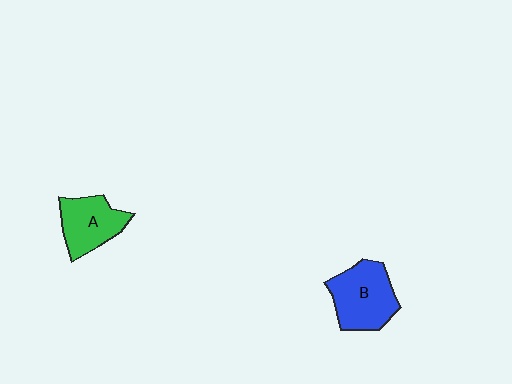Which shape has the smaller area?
Shape A (green).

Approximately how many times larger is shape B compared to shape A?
Approximately 1.2 times.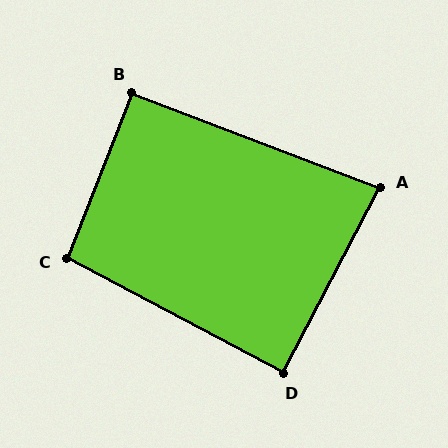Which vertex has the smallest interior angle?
A, at approximately 83 degrees.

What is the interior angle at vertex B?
Approximately 90 degrees (approximately right).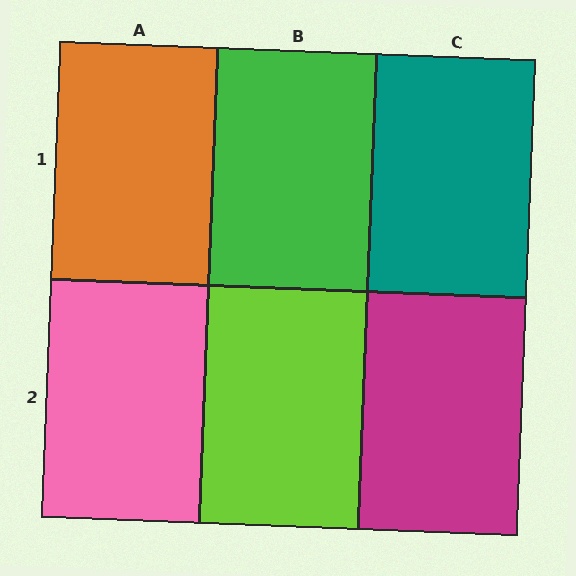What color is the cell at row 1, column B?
Green.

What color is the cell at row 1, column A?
Orange.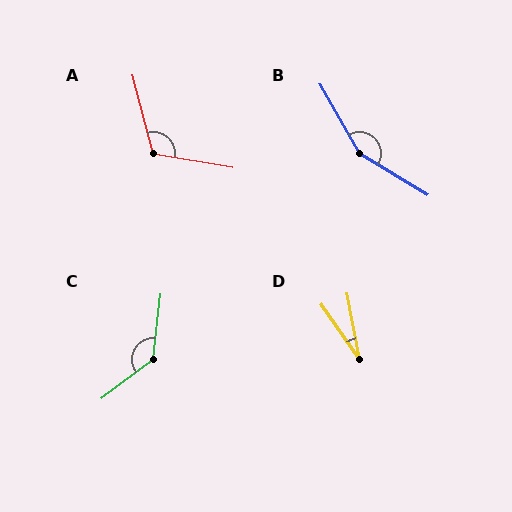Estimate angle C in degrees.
Approximately 134 degrees.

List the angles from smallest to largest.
D (24°), A (115°), C (134°), B (151°).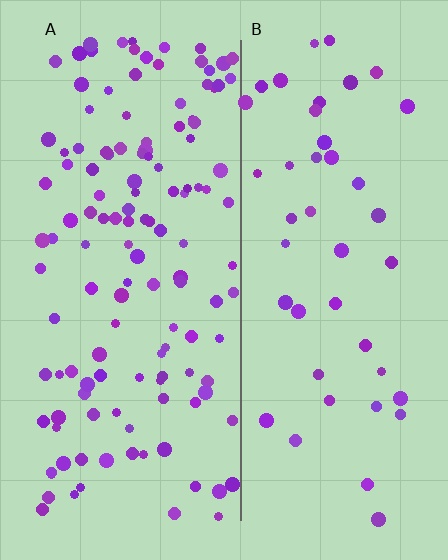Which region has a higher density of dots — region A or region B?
A (the left).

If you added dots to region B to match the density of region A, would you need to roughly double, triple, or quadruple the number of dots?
Approximately triple.